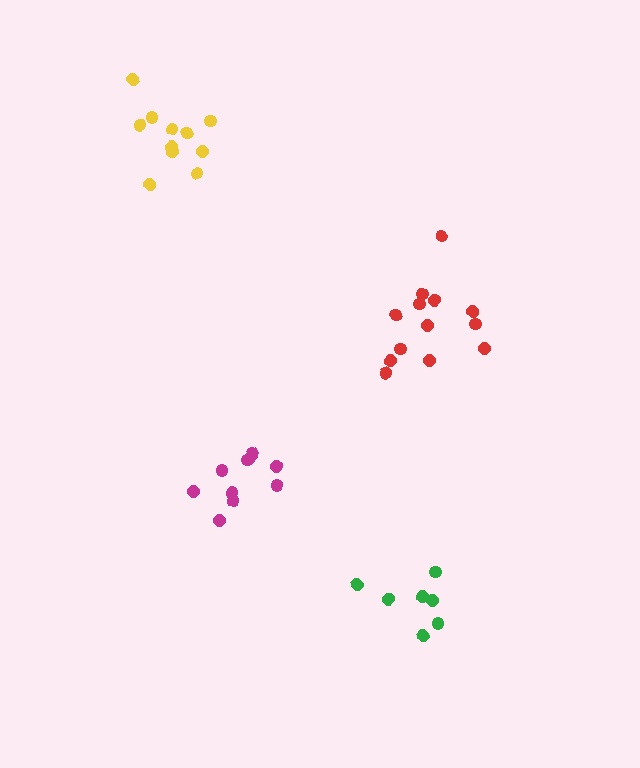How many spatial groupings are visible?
There are 4 spatial groupings.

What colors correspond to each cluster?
The clusters are colored: yellow, red, green, magenta.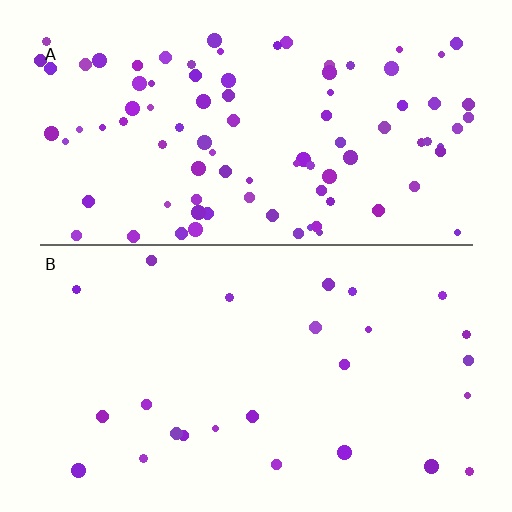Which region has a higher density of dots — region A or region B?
A (the top).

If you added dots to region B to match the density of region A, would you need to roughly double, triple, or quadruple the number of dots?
Approximately quadruple.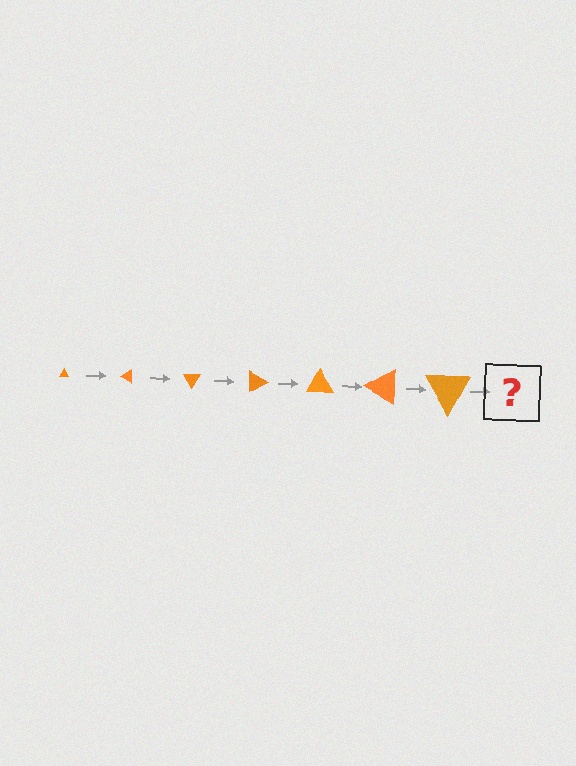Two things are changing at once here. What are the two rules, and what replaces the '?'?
The two rules are that the triangle grows larger each step and it rotates 30 degrees each step. The '?' should be a triangle, larger than the previous one and rotated 210 degrees from the start.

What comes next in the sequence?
The next element should be a triangle, larger than the previous one and rotated 210 degrees from the start.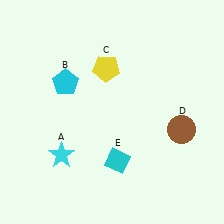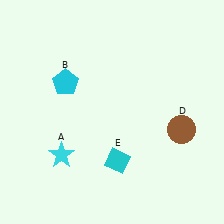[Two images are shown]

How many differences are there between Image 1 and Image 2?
There is 1 difference between the two images.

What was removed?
The yellow pentagon (C) was removed in Image 2.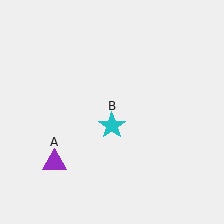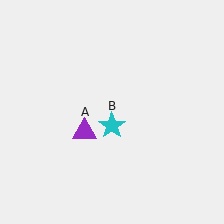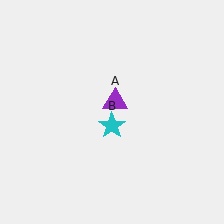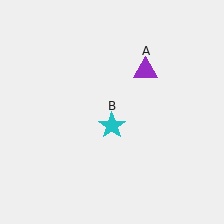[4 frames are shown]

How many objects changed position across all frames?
1 object changed position: purple triangle (object A).